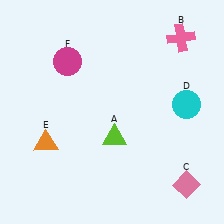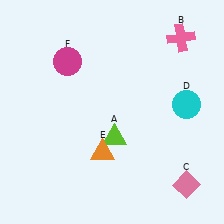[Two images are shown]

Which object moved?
The orange triangle (E) moved right.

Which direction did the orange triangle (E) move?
The orange triangle (E) moved right.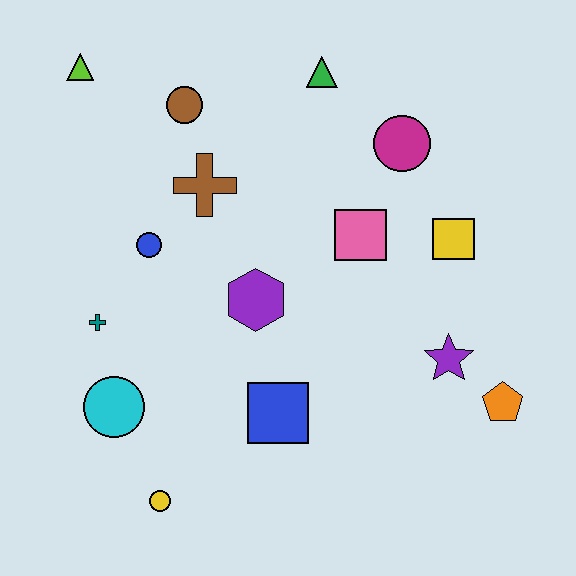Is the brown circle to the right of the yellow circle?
Yes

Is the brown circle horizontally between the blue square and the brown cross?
No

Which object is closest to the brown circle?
The brown cross is closest to the brown circle.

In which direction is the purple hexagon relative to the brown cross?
The purple hexagon is below the brown cross.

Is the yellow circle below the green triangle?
Yes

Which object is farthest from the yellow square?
The lime triangle is farthest from the yellow square.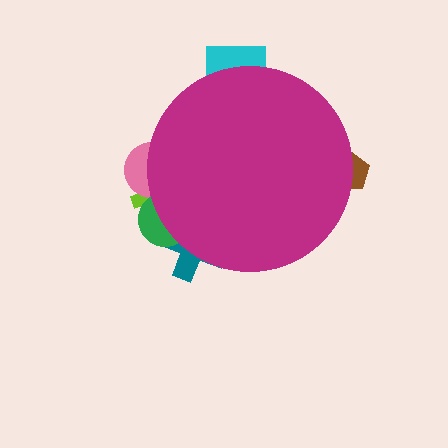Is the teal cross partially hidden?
Yes, the teal cross is partially hidden behind the magenta circle.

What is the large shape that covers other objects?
A magenta circle.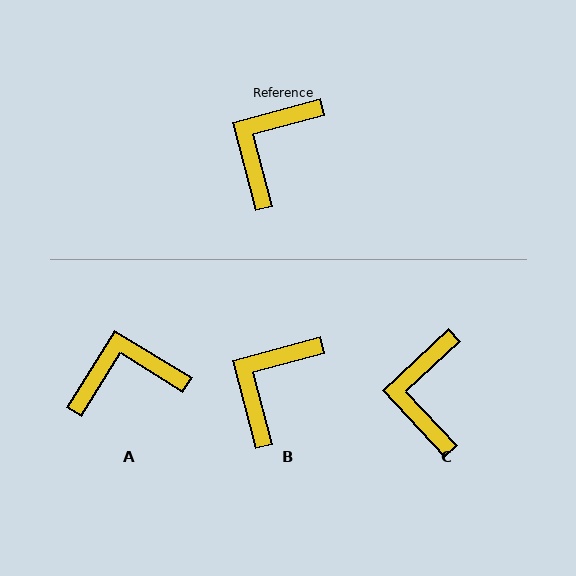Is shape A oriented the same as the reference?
No, it is off by about 47 degrees.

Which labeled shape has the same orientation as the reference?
B.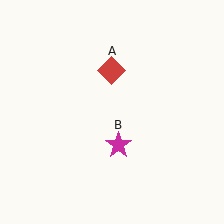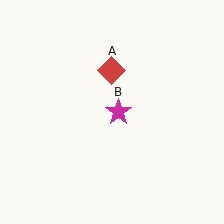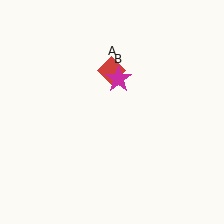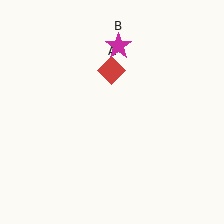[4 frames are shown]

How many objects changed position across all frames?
1 object changed position: magenta star (object B).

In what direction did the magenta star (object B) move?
The magenta star (object B) moved up.